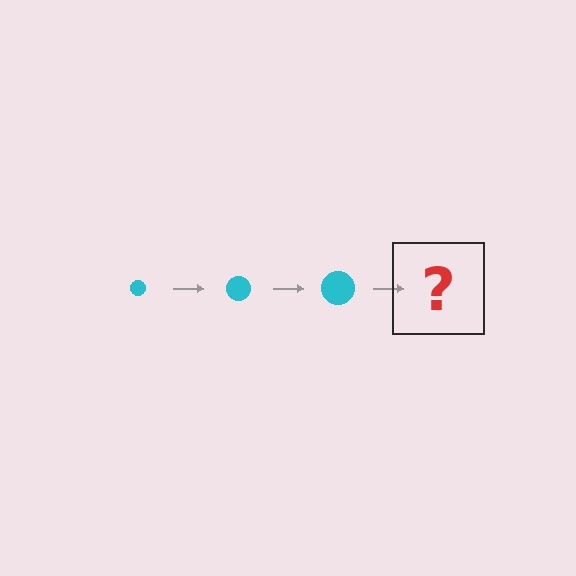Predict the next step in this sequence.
The next step is a cyan circle, larger than the previous one.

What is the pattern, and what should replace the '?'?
The pattern is that the circle gets progressively larger each step. The '?' should be a cyan circle, larger than the previous one.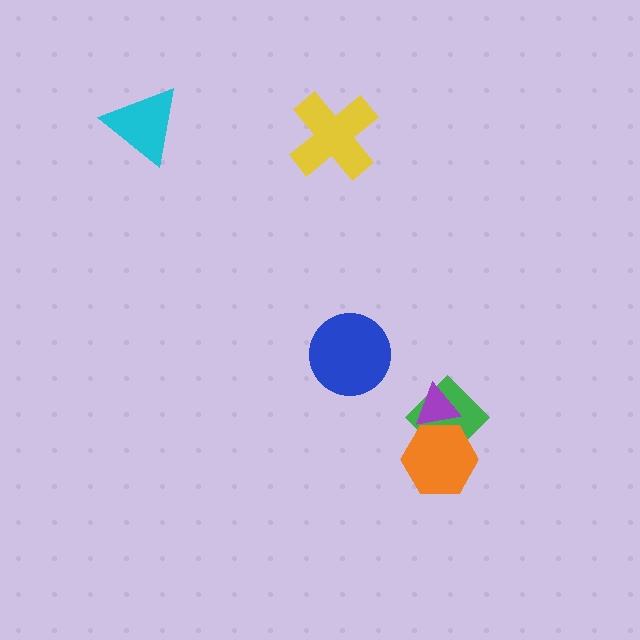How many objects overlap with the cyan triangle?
0 objects overlap with the cyan triangle.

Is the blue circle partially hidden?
No, no other shape covers it.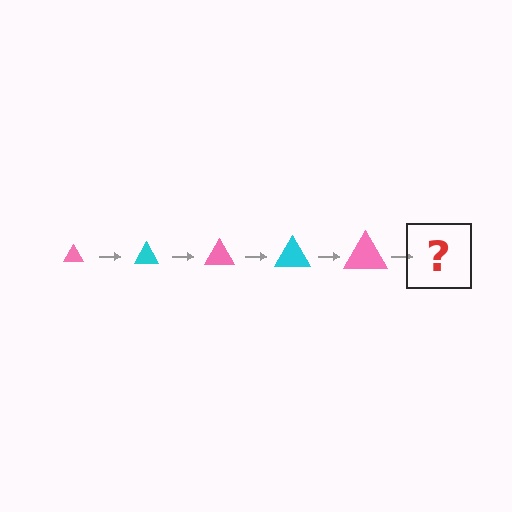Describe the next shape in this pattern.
It should be a cyan triangle, larger than the previous one.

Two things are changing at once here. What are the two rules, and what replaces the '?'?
The two rules are that the triangle grows larger each step and the color cycles through pink and cyan. The '?' should be a cyan triangle, larger than the previous one.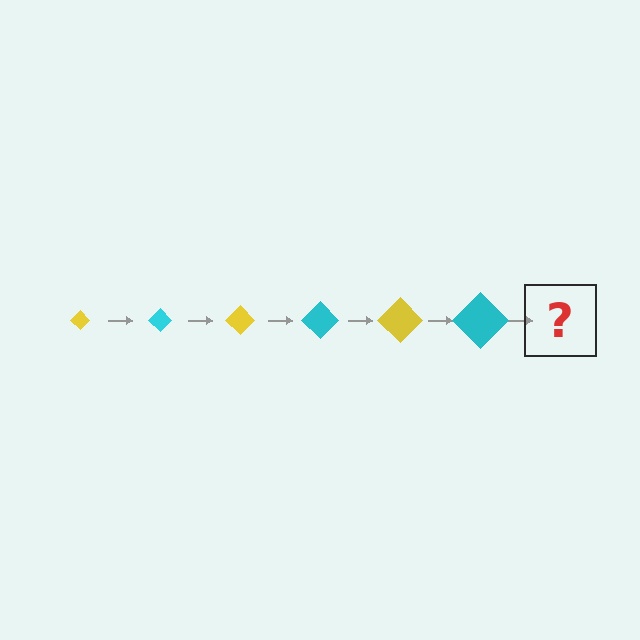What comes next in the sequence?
The next element should be a yellow diamond, larger than the previous one.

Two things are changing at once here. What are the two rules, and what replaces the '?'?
The two rules are that the diamond grows larger each step and the color cycles through yellow and cyan. The '?' should be a yellow diamond, larger than the previous one.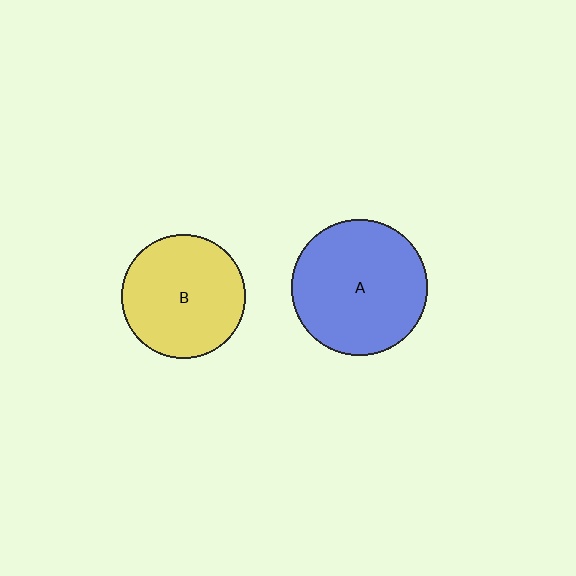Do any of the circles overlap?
No, none of the circles overlap.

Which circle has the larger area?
Circle A (blue).